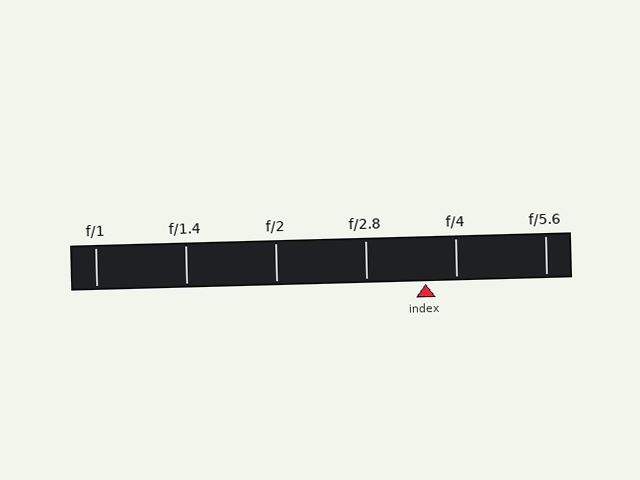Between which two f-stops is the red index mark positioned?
The index mark is between f/2.8 and f/4.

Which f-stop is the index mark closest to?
The index mark is closest to f/4.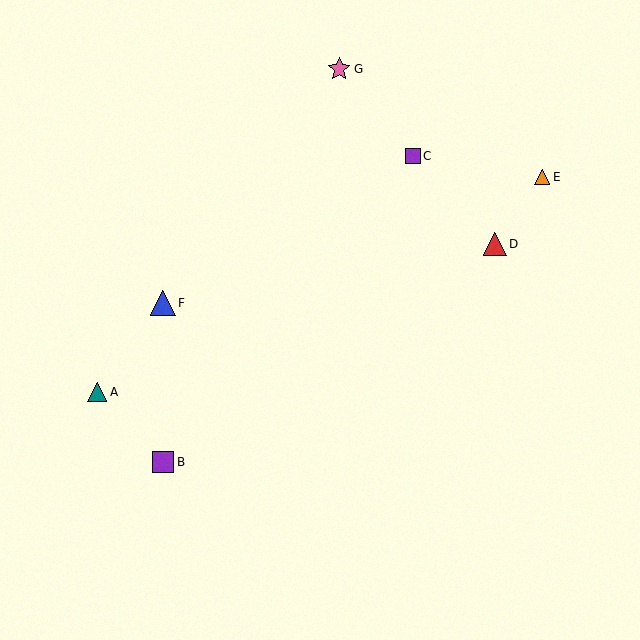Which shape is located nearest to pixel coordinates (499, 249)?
The red triangle (labeled D) at (495, 244) is nearest to that location.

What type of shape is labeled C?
Shape C is a purple square.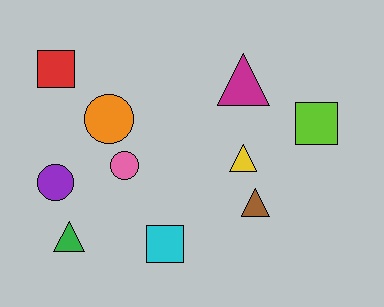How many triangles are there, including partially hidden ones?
There are 4 triangles.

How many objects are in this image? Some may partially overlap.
There are 10 objects.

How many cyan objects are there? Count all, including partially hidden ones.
There is 1 cyan object.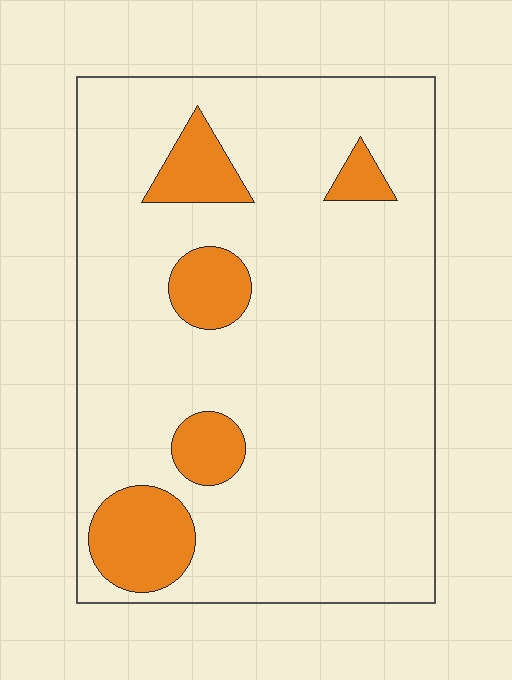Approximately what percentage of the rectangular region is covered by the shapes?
Approximately 15%.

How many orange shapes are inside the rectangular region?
5.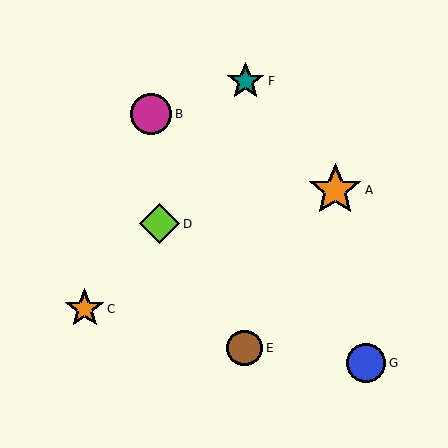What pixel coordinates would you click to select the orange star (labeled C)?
Click at (85, 309) to select the orange star C.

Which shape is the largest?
The orange star (labeled A) is the largest.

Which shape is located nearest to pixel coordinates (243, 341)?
The brown circle (labeled E) at (245, 348) is nearest to that location.